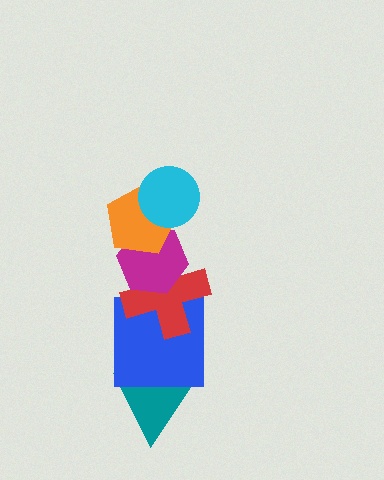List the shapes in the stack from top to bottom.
From top to bottom: the cyan circle, the orange pentagon, the magenta hexagon, the red cross, the blue square, the teal triangle.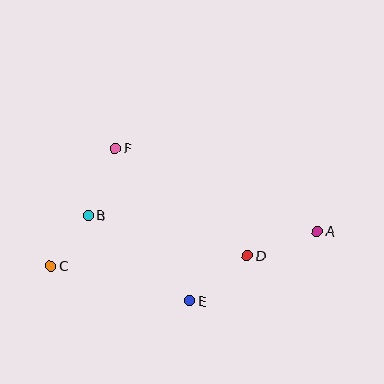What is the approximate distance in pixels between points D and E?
The distance between D and E is approximately 74 pixels.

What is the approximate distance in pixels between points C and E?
The distance between C and E is approximately 143 pixels.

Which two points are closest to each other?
Points B and C are closest to each other.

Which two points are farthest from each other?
Points A and C are farthest from each other.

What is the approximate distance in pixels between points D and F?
The distance between D and F is approximately 170 pixels.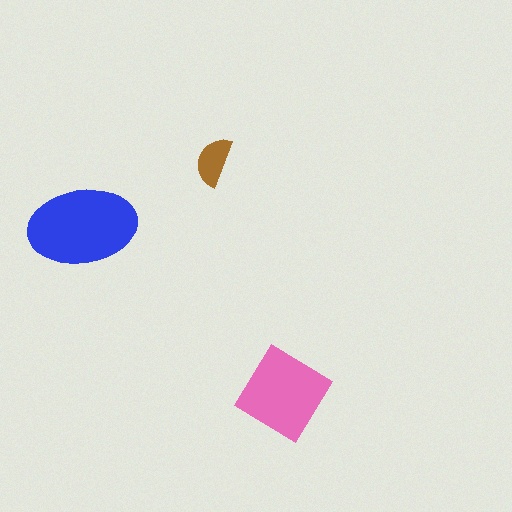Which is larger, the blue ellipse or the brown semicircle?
The blue ellipse.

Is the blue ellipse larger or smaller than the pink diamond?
Larger.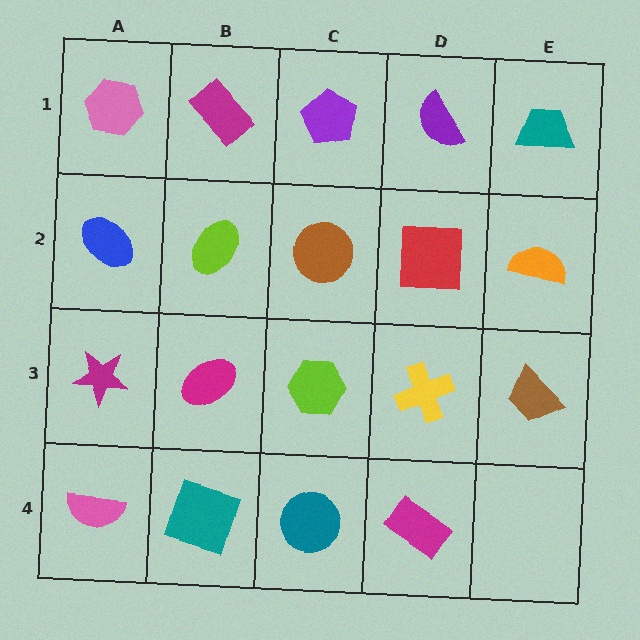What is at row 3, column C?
A lime hexagon.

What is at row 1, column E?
A teal trapezoid.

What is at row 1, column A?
A pink hexagon.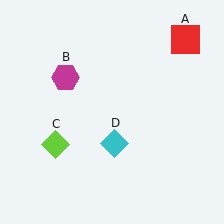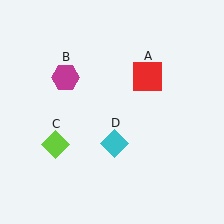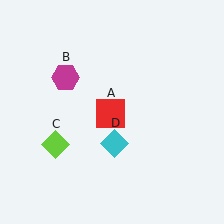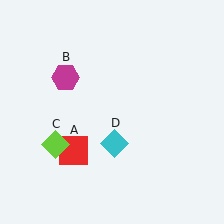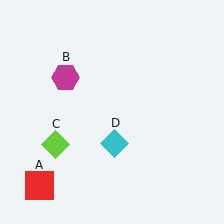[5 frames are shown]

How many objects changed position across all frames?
1 object changed position: red square (object A).